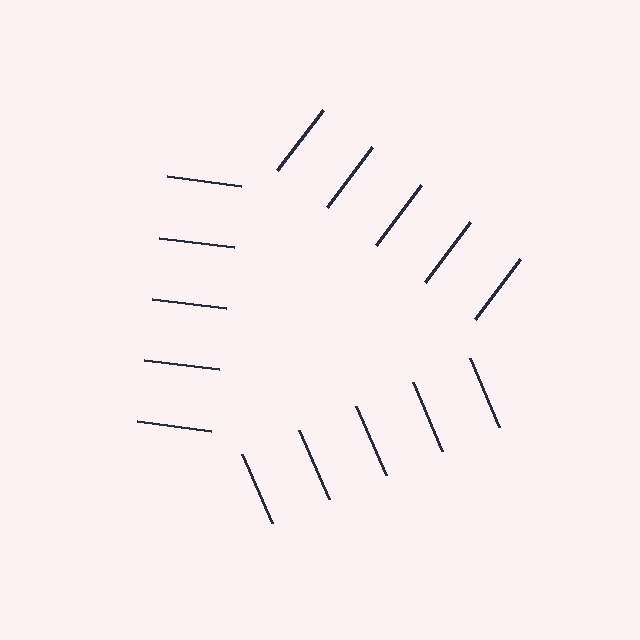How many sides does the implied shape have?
3 sides — the line-ends trace a triangle.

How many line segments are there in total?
15 — 5 along each of the 3 edges.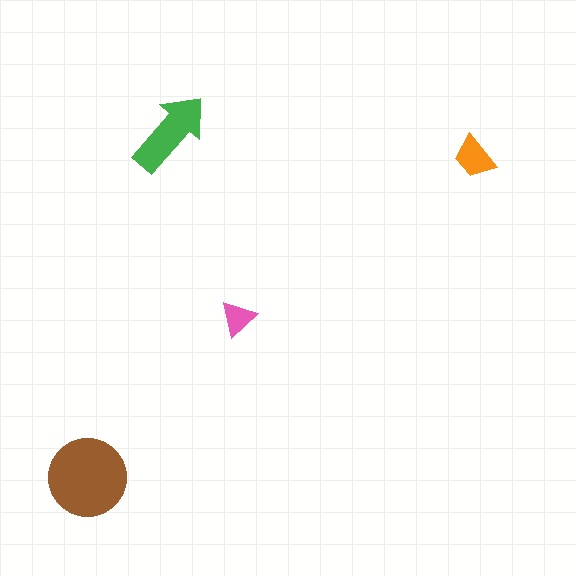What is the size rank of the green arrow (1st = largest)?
2nd.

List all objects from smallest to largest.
The pink triangle, the orange trapezoid, the green arrow, the brown circle.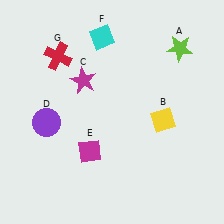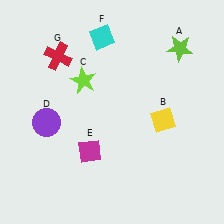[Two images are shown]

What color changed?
The star (C) changed from magenta in Image 1 to lime in Image 2.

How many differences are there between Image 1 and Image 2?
There is 1 difference between the two images.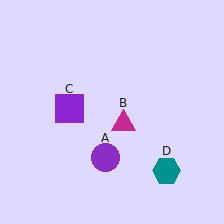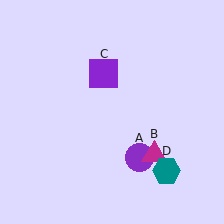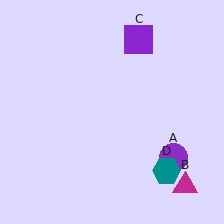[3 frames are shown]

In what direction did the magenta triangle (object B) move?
The magenta triangle (object B) moved down and to the right.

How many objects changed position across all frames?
3 objects changed position: purple circle (object A), magenta triangle (object B), purple square (object C).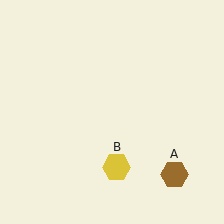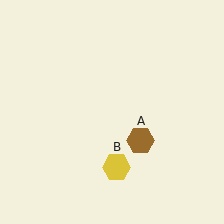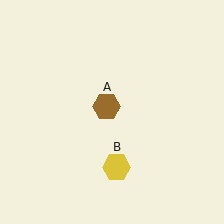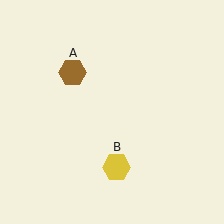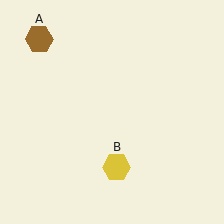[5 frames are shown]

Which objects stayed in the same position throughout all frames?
Yellow hexagon (object B) remained stationary.